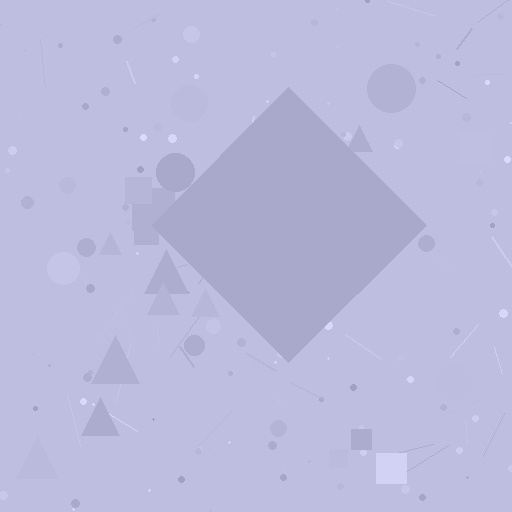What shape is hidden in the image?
A diamond is hidden in the image.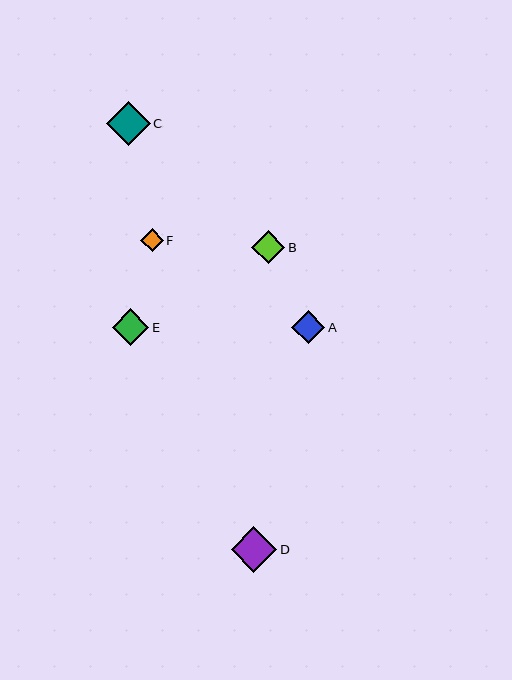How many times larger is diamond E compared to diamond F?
Diamond E is approximately 1.6 times the size of diamond F.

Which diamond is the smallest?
Diamond F is the smallest with a size of approximately 23 pixels.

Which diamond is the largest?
Diamond D is the largest with a size of approximately 45 pixels.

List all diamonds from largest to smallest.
From largest to smallest: D, C, E, A, B, F.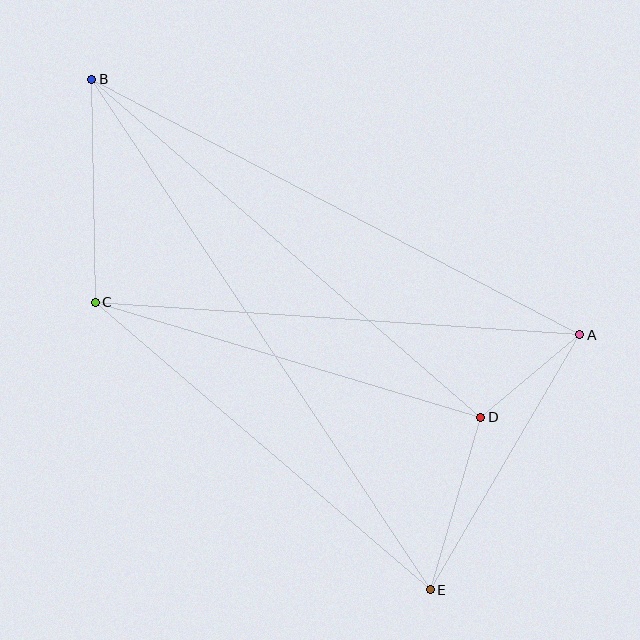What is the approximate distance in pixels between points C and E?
The distance between C and E is approximately 442 pixels.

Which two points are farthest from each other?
Points B and E are farthest from each other.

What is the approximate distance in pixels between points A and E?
The distance between A and E is approximately 296 pixels.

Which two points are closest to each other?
Points A and D are closest to each other.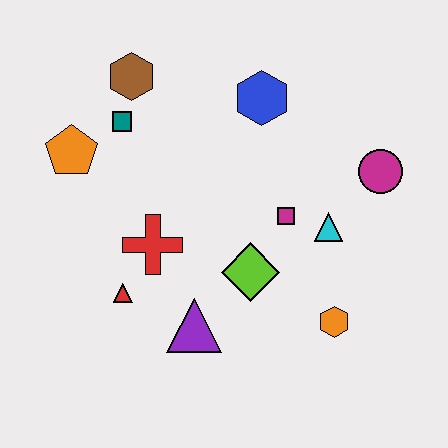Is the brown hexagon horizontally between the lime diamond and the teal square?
Yes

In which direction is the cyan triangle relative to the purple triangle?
The cyan triangle is to the right of the purple triangle.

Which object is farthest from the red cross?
The magenta circle is farthest from the red cross.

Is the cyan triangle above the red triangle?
Yes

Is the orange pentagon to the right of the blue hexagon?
No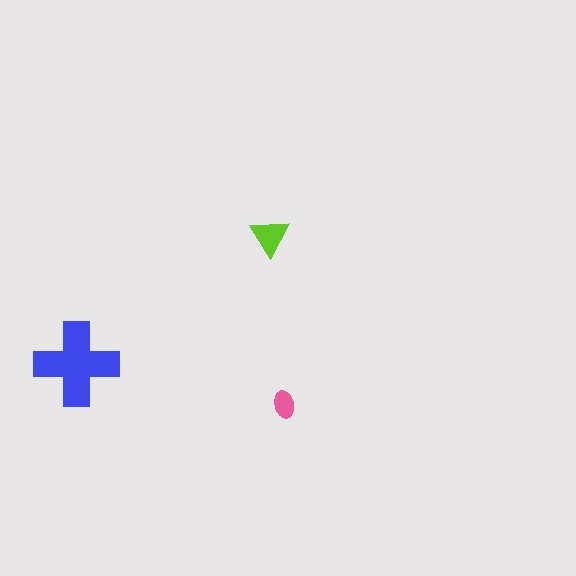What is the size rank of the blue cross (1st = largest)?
1st.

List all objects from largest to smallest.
The blue cross, the lime triangle, the pink ellipse.